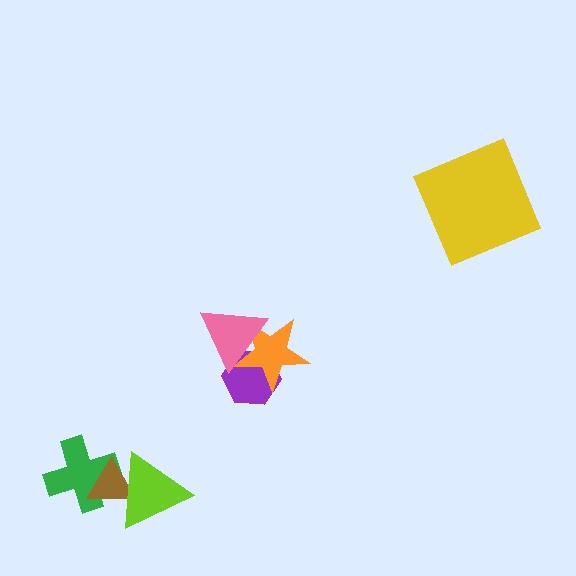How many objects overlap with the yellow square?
0 objects overlap with the yellow square.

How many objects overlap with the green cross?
2 objects overlap with the green cross.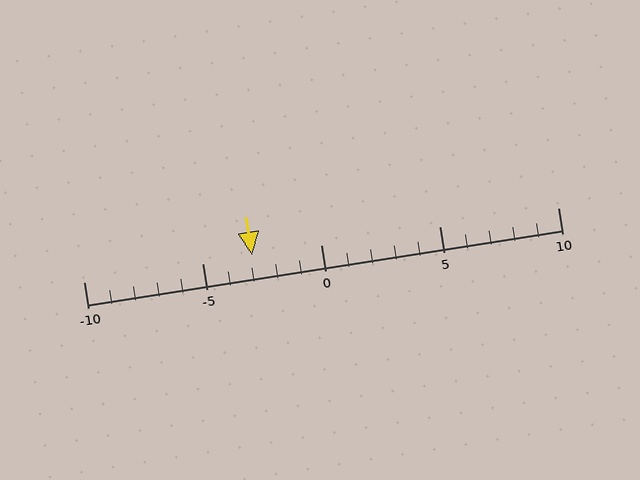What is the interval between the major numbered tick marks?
The major tick marks are spaced 5 units apart.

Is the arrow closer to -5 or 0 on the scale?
The arrow is closer to -5.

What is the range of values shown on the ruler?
The ruler shows values from -10 to 10.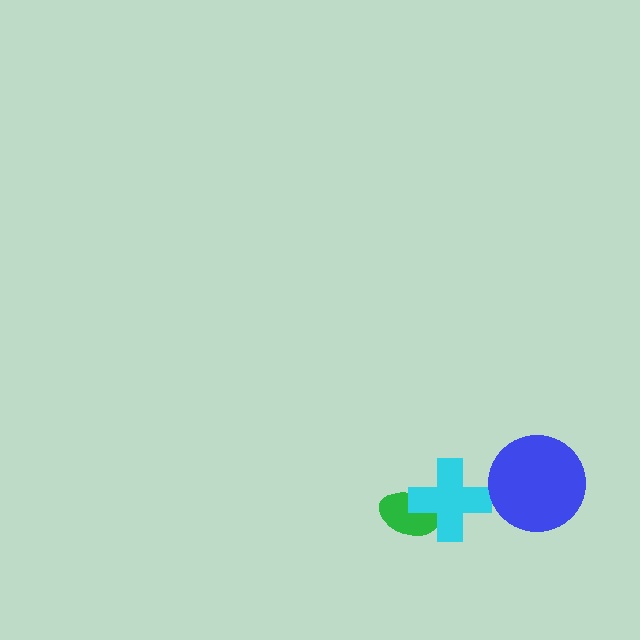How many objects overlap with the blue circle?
0 objects overlap with the blue circle.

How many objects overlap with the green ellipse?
1 object overlaps with the green ellipse.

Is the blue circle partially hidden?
No, no other shape covers it.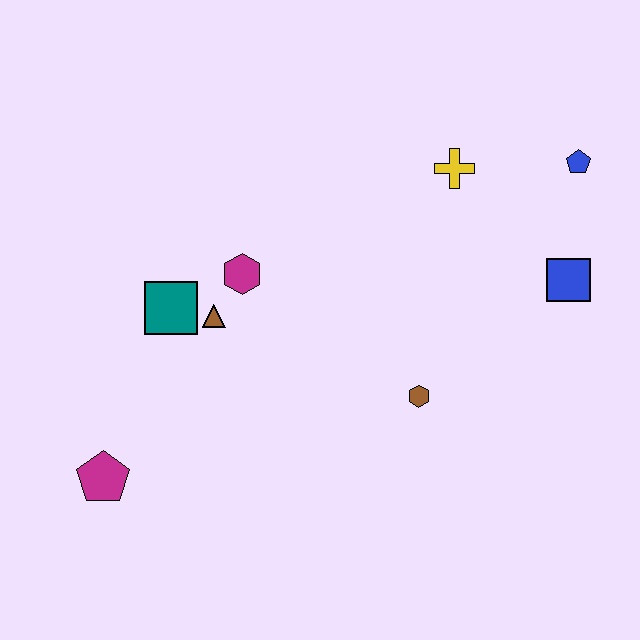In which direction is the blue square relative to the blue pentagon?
The blue square is below the blue pentagon.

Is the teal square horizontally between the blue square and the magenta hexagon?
No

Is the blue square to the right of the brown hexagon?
Yes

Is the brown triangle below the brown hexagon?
No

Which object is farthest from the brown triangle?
The blue pentagon is farthest from the brown triangle.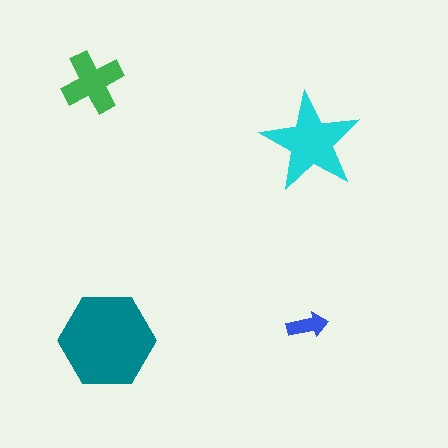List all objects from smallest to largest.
The blue arrow, the green cross, the cyan star, the teal hexagon.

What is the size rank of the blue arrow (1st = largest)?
4th.